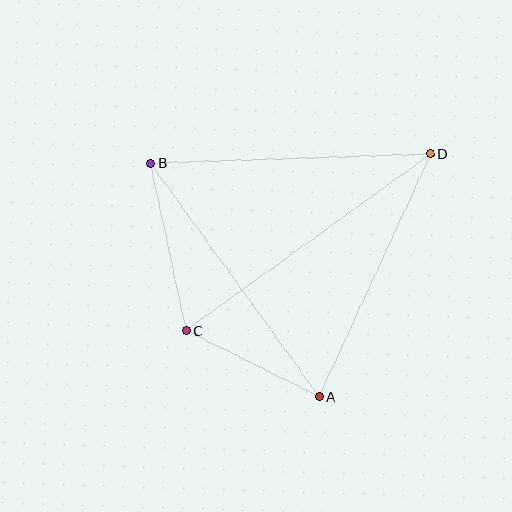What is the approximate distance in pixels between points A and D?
The distance between A and D is approximately 268 pixels.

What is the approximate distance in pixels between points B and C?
The distance between B and C is approximately 172 pixels.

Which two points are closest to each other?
Points A and C are closest to each other.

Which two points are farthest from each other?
Points C and D are farthest from each other.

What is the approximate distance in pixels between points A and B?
The distance between A and B is approximately 288 pixels.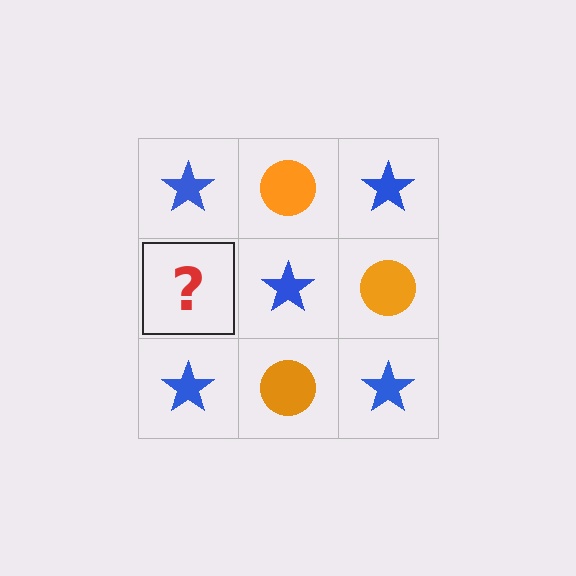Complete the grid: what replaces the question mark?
The question mark should be replaced with an orange circle.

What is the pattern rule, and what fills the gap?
The rule is that it alternates blue star and orange circle in a checkerboard pattern. The gap should be filled with an orange circle.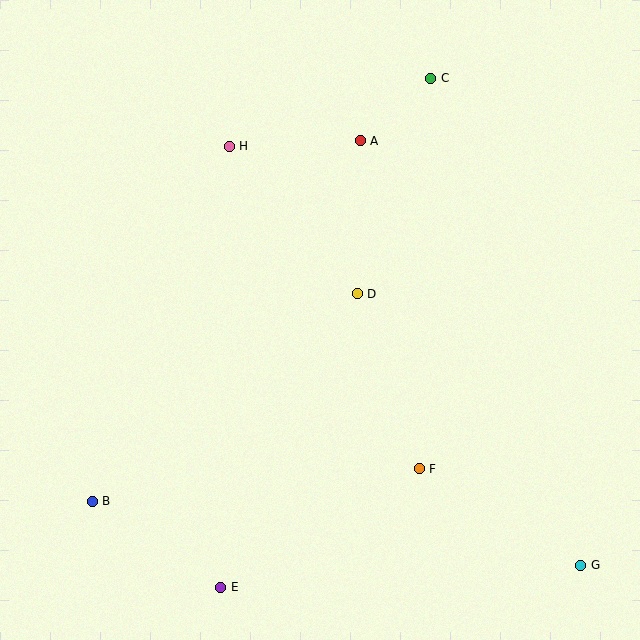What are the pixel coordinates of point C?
Point C is at (431, 78).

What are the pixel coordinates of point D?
Point D is at (357, 294).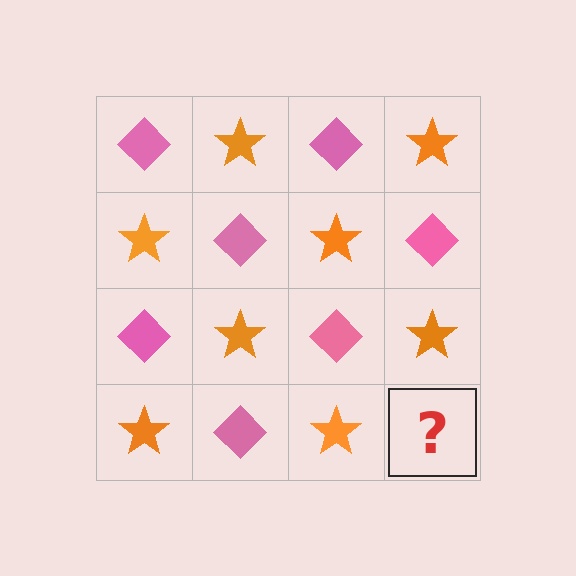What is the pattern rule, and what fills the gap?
The rule is that it alternates pink diamond and orange star in a checkerboard pattern. The gap should be filled with a pink diamond.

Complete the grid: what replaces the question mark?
The question mark should be replaced with a pink diamond.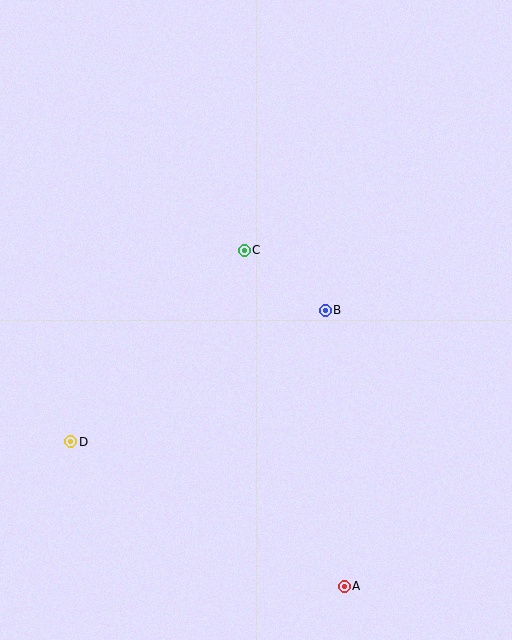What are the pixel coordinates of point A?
Point A is at (344, 586).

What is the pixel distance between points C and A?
The distance between C and A is 351 pixels.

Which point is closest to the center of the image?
Point B at (325, 310) is closest to the center.